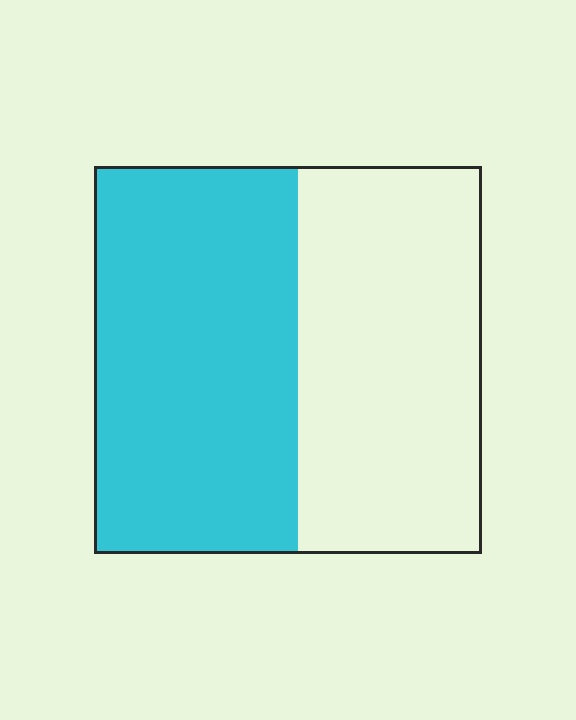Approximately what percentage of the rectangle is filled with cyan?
Approximately 55%.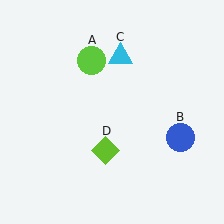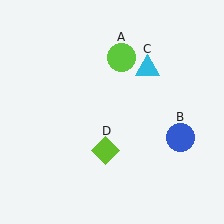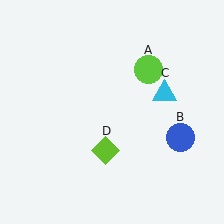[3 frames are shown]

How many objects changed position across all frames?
2 objects changed position: lime circle (object A), cyan triangle (object C).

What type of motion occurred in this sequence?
The lime circle (object A), cyan triangle (object C) rotated clockwise around the center of the scene.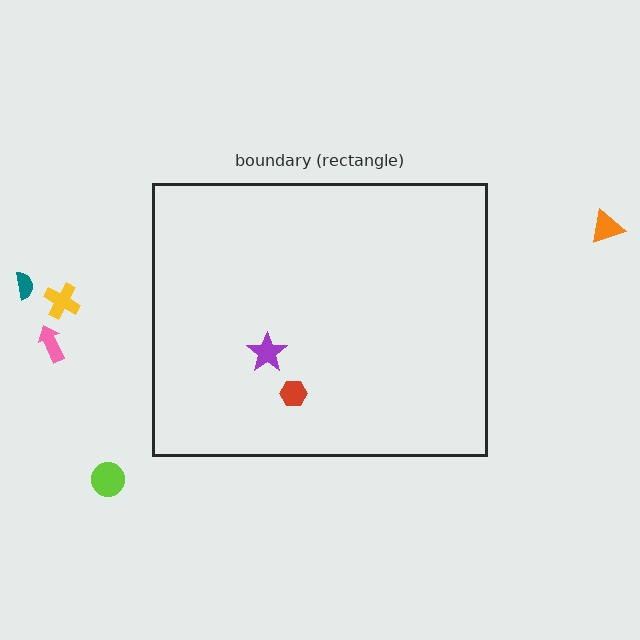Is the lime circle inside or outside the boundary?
Outside.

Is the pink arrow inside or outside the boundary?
Outside.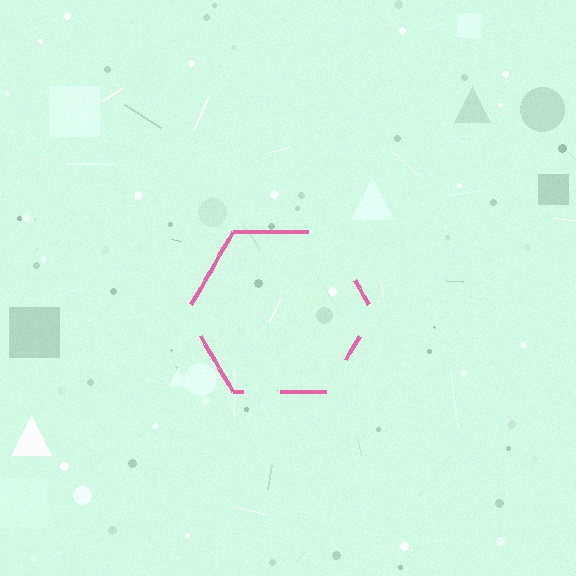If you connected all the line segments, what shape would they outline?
They would outline a hexagon.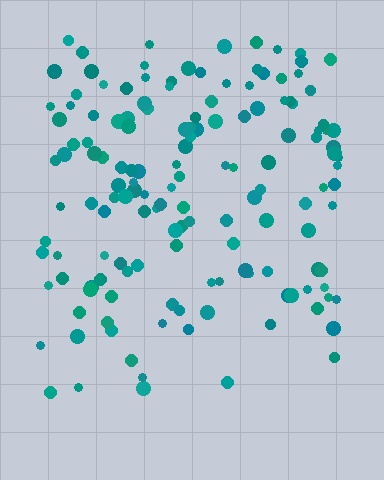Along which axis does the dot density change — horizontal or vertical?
Vertical.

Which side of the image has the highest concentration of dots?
The top.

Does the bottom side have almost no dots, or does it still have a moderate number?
Still a moderate number, just noticeably fewer than the top.